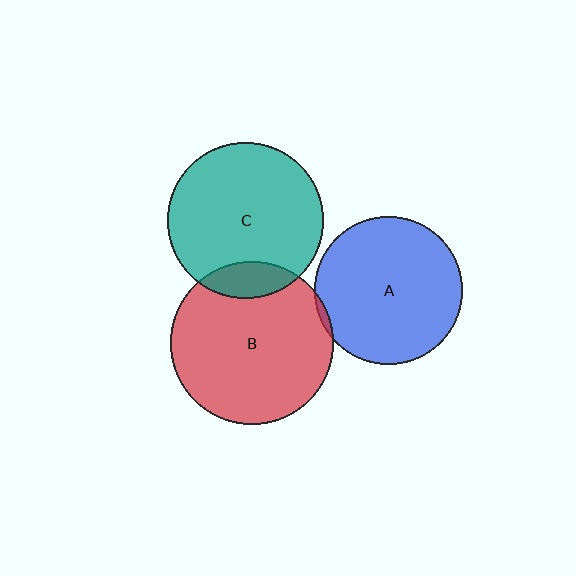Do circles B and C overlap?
Yes.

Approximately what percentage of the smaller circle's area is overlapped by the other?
Approximately 15%.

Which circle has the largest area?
Circle B (red).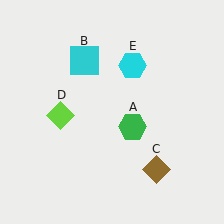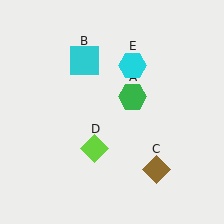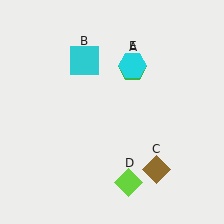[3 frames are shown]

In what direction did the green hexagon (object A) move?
The green hexagon (object A) moved up.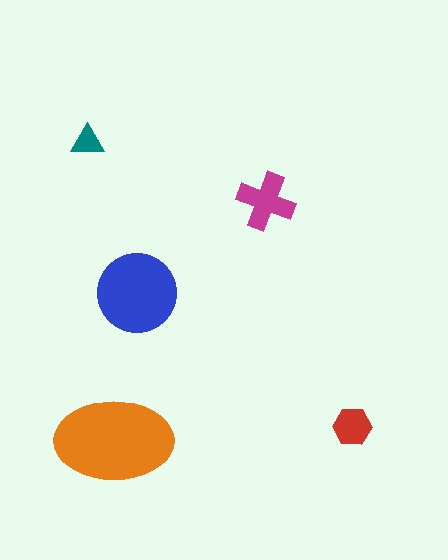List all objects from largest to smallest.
The orange ellipse, the blue circle, the magenta cross, the red hexagon, the teal triangle.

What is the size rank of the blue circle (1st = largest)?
2nd.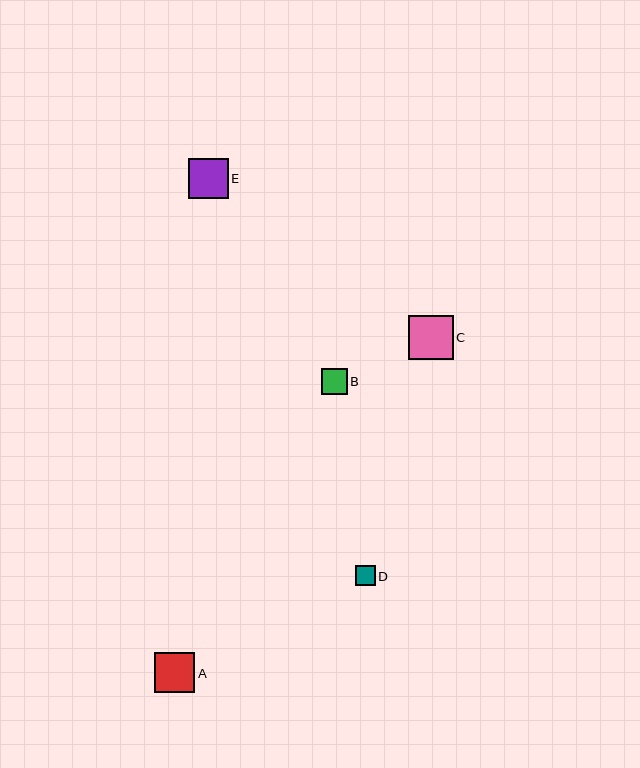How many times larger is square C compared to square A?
Square C is approximately 1.1 times the size of square A.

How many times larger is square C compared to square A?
Square C is approximately 1.1 times the size of square A.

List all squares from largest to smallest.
From largest to smallest: C, E, A, B, D.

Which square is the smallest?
Square D is the smallest with a size of approximately 20 pixels.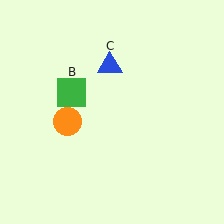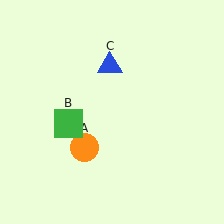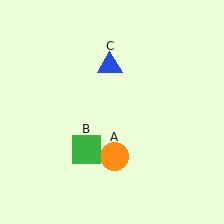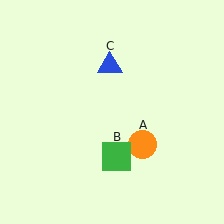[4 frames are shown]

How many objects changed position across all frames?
2 objects changed position: orange circle (object A), green square (object B).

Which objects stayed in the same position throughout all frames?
Blue triangle (object C) remained stationary.